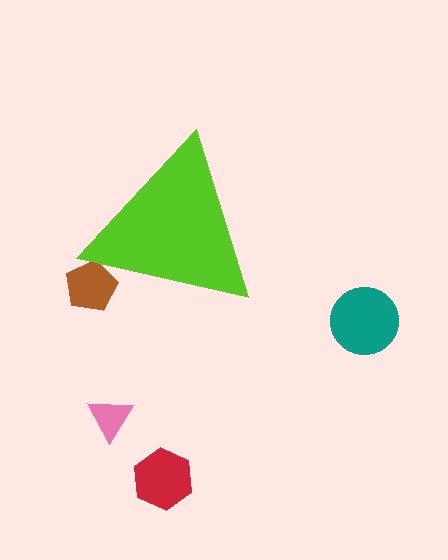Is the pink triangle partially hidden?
No, the pink triangle is fully visible.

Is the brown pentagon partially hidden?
Yes, the brown pentagon is partially hidden behind the lime triangle.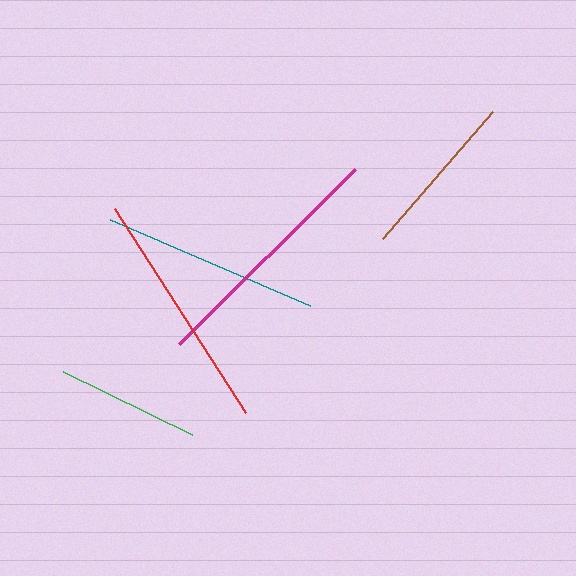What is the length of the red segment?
The red segment is approximately 242 pixels long.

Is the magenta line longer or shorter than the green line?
The magenta line is longer than the green line.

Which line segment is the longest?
The magenta line is the longest at approximately 248 pixels.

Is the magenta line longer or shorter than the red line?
The magenta line is longer than the red line.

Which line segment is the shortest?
The green line is the shortest at approximately 144 pixels.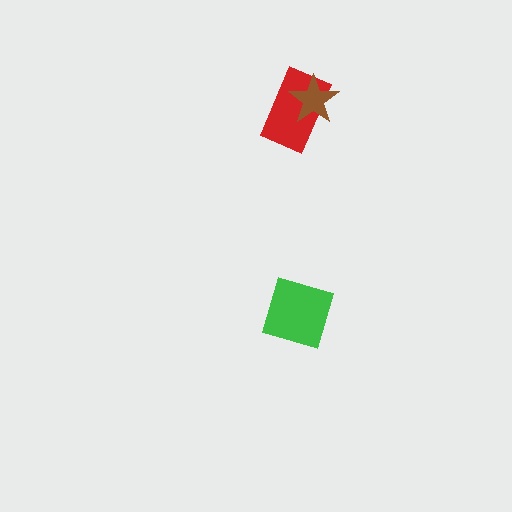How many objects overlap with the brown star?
1 object overlaps with the brown star.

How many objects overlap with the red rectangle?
1 object overlaps with the red rectangle.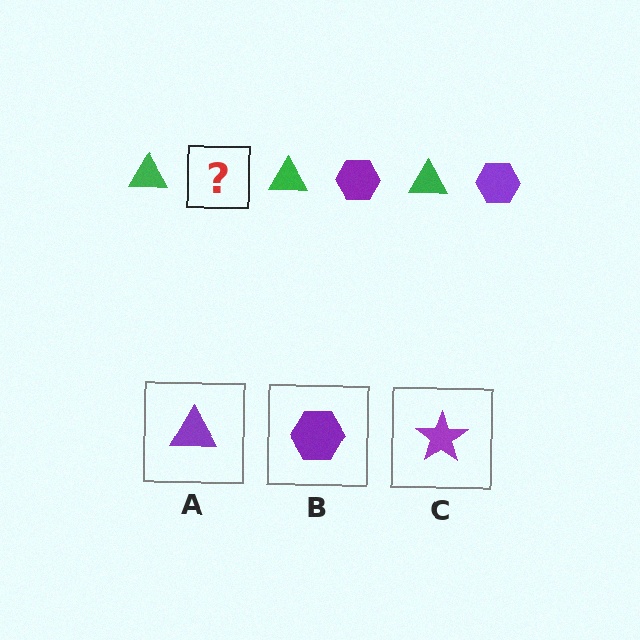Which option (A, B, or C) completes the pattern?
B.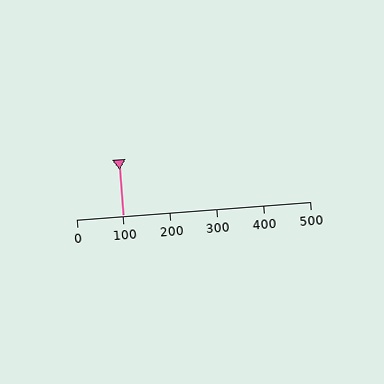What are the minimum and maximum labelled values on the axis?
The axis runs from 0 to 500.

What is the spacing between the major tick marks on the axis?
The major ticks are spaced 100 apart.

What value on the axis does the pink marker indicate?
The marker indicates approximately 100.